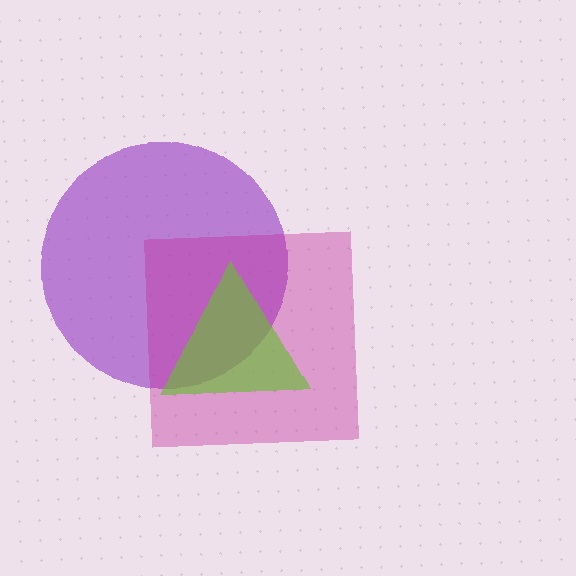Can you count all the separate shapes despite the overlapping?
Yes, there are 3 separate shapes.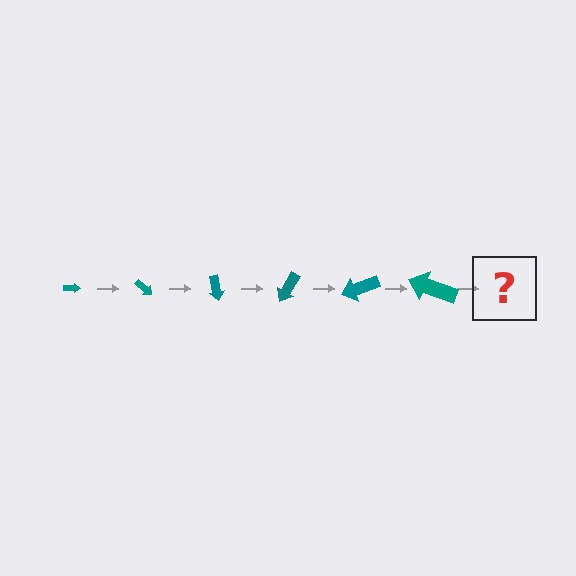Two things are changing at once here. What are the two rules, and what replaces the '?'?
The two rules are that the arrow grows larger each step and it rotates 40 degrees each step. The '?' should be an arrow, larger than the previous one and rotated 240 degrees from the start.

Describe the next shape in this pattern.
It should be an arrow, larger than the previous one and rotated 240 degrees from the start.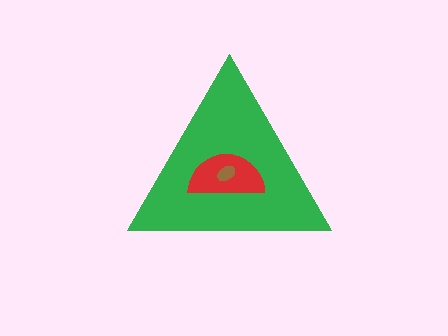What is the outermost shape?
The green triangle.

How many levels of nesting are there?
3.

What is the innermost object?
The brown ellipse.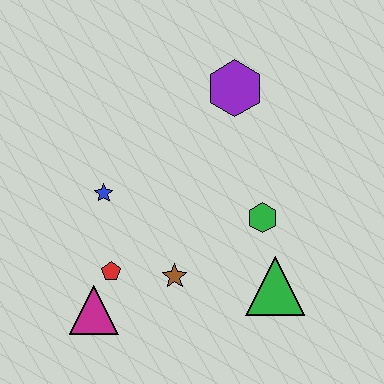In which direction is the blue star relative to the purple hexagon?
The blue star is to the left of the purple hexagon.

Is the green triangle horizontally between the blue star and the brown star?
No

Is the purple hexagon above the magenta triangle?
Yes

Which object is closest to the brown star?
The red pentagon is closest to the brown star.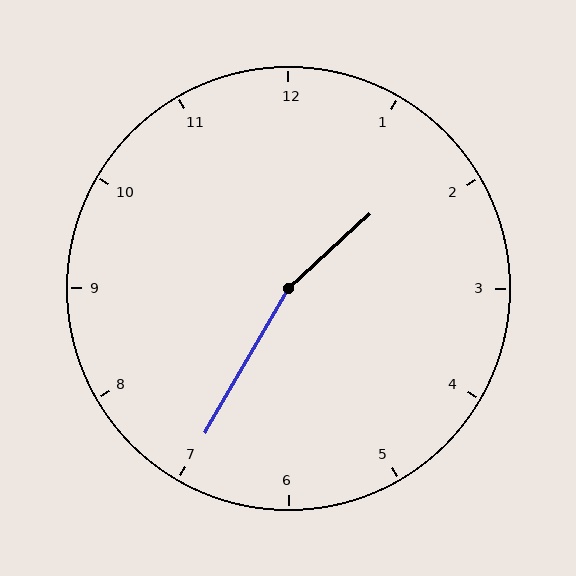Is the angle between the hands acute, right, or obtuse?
It is obtuse.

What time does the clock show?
1:35.